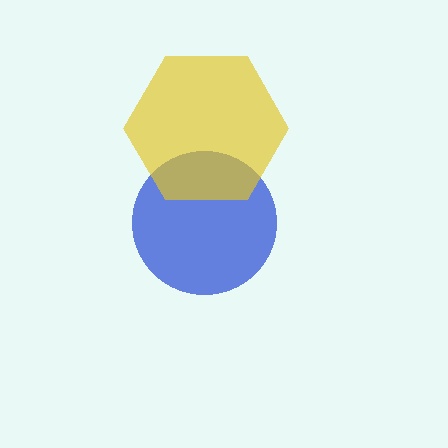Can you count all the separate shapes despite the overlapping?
Yes, there are 2 separate shapes.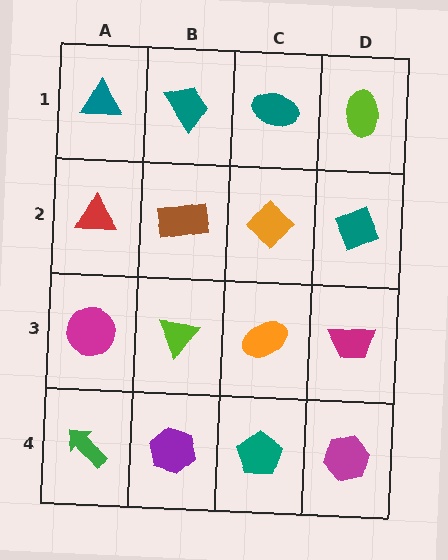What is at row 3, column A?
A magenta circle.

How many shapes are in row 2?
4 shapes.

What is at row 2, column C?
An orange diamond.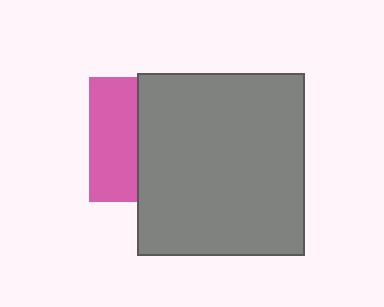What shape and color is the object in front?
The object in front is a gray rectangle.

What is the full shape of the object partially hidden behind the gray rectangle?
The partially hidden object is a pink square.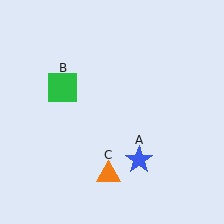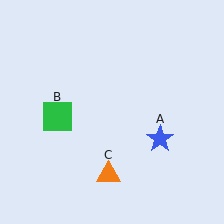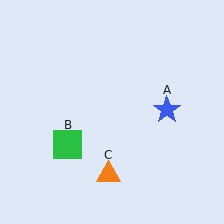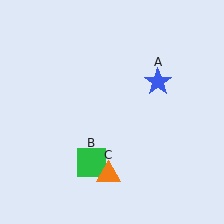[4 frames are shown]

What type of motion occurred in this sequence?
The blue star (object A), green square (object B) rotated counterclockwise around the center of the scene.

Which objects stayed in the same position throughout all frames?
Orange triangle (object C) remained stationary.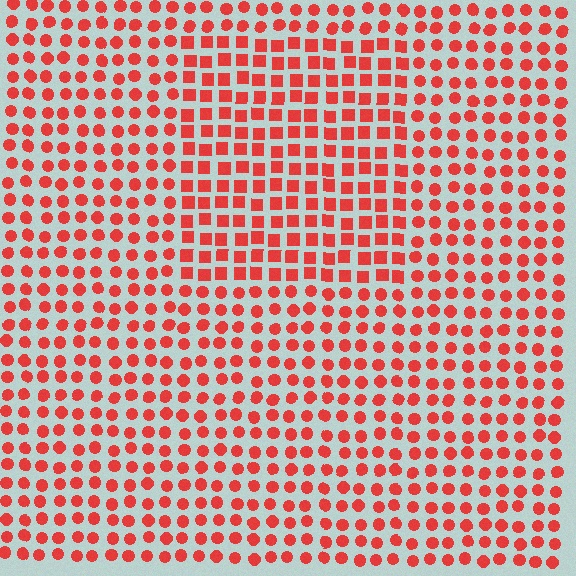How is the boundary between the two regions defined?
The boundary is defined by a change in element shape: squares inside vs. circles outside. All elements share the same color and spacing.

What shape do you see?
I see a rectangle.